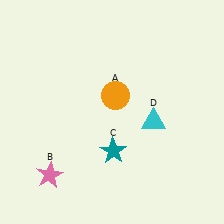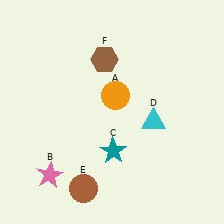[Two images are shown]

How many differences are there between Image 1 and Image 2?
There are 2 differences between the two images.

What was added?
A brown circle (E), a brown hexagon (F) were added in Image 2.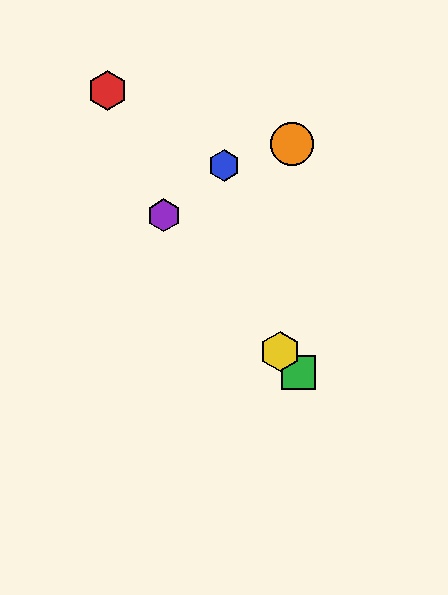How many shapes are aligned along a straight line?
3 shapes (the green square, the yellow hexagon, the purple hexagon) are aligned along a straight line.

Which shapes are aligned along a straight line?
The green square, the yellow hexagon, the purple hexagon are aligned along a straight line.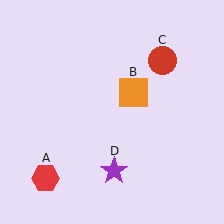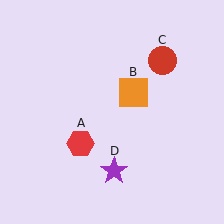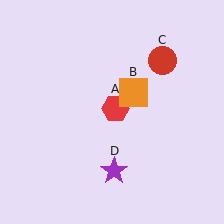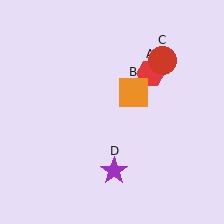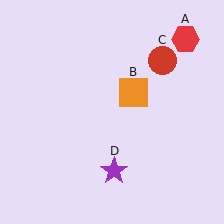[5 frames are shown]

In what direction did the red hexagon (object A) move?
The red hexagon (object A) moved up and to the right.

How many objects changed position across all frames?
1 object changed position: red hexagon (object A).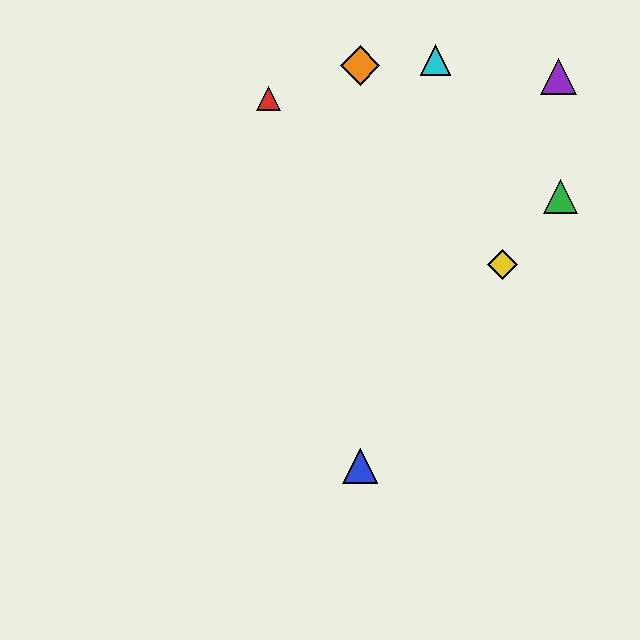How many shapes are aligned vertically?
2 shapes (the blue triangle, the orange diamond) are aligned vertically.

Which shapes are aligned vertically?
The blue triangle, the orange diamond are aligned vertically.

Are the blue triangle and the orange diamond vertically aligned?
Yes, both are at x≈360.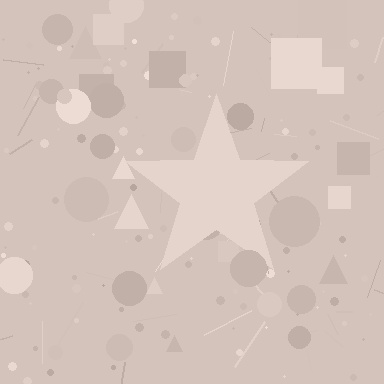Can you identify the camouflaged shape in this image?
The camouflaged shape is a star.